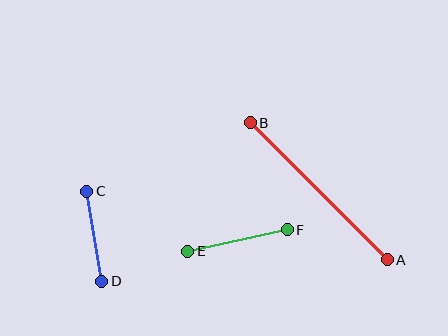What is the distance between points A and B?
The distance is approximately 194 pixels.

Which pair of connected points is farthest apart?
Points A and B are farthest apart.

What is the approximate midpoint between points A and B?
The midpoint is at approximately (319, 191) pixels.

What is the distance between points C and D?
The distance is approximately 91 pixels.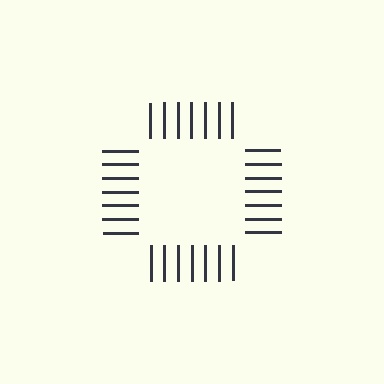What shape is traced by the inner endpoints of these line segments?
An illusory square — the line segments terminate on its edges but no continuous stroke is drawn.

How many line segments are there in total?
28 — 7 along each of the 4 edges.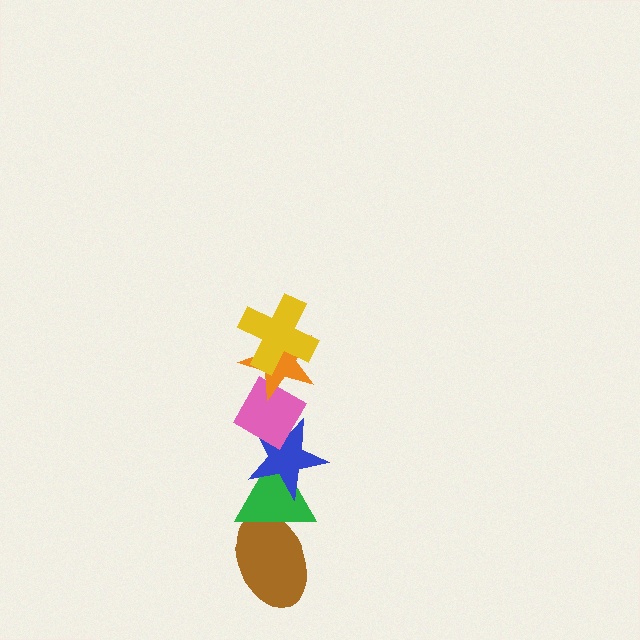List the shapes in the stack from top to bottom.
From top to bottom: the yellow cross, the orange star, the pink diamond, the blue star, the green triangle, the brown ellipse.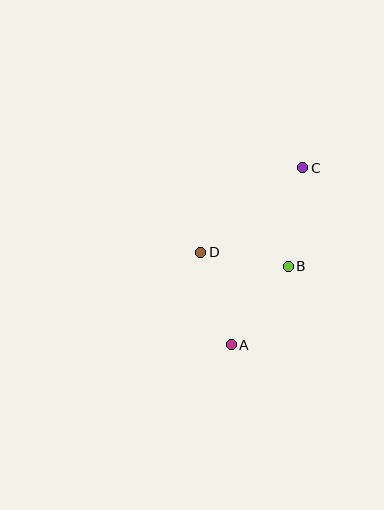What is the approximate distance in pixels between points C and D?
The distance between C and D is approximately 132 pixels.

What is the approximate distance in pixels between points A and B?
The distance between A and B is approximately 97 pixels.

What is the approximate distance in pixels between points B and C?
The distance between B and C is approximately 100 pixels.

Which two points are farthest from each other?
Points A and C are farthest from each other.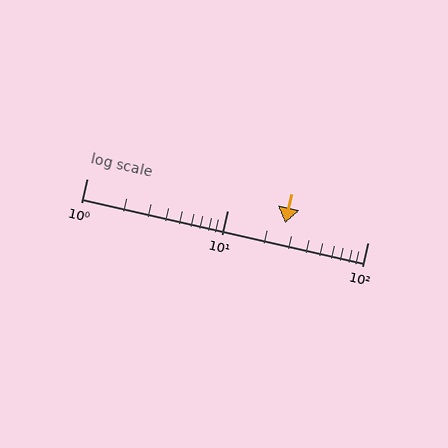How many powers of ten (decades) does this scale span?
The scale spans 2 decades, from 1 to 100.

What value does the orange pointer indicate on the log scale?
The pointer indicates approximately 26.